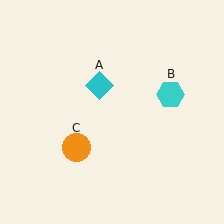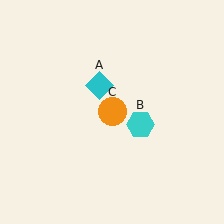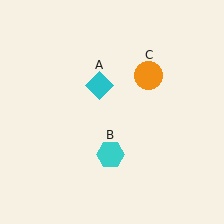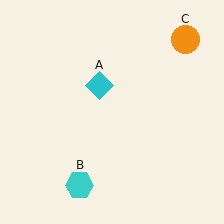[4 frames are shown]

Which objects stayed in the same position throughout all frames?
Cyan diamond (object A) remained stationary.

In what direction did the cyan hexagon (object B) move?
The cyan hexagon (object B) moved down and to the left.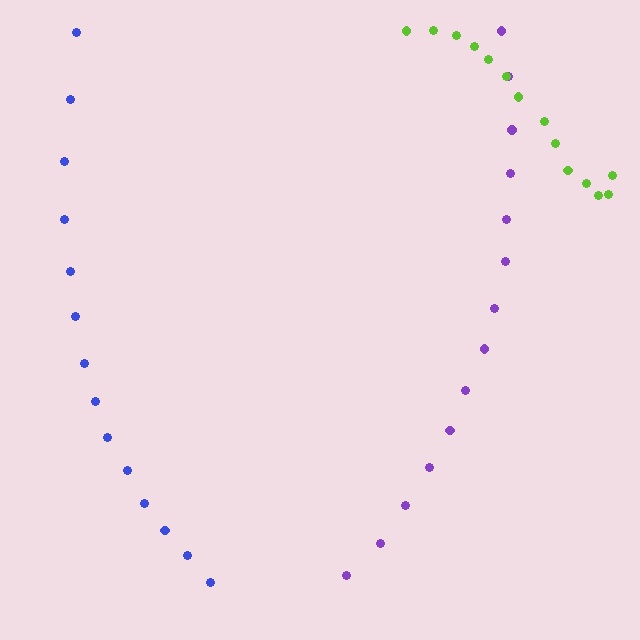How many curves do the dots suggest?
There are 3 distinct paths.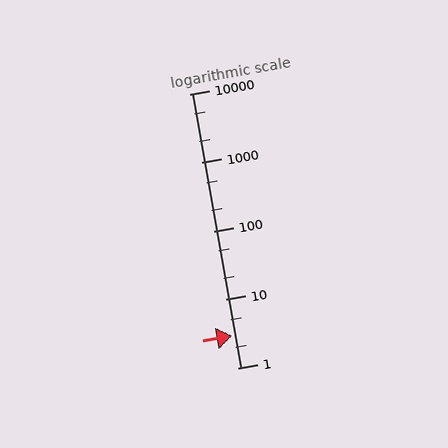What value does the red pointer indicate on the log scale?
The pointer indicates approximately 2.9.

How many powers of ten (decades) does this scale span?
The scale spans 4 decades, from 1 to 10000.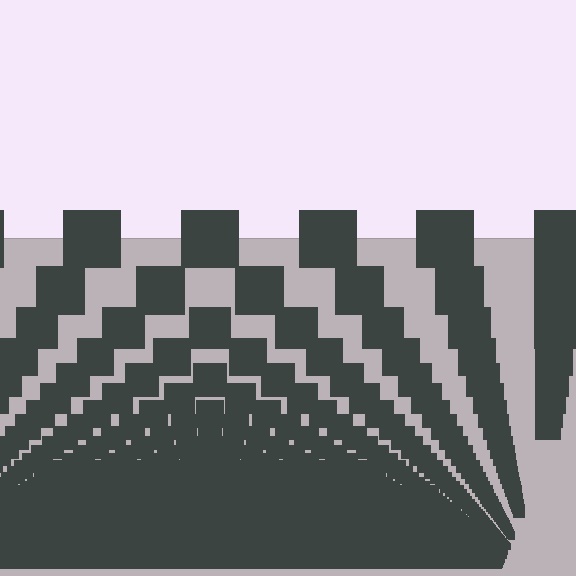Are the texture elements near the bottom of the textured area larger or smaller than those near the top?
Smaller. The gradient is inverted — elements near the bottom are smaller and denser.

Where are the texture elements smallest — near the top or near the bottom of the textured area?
Near the bottom.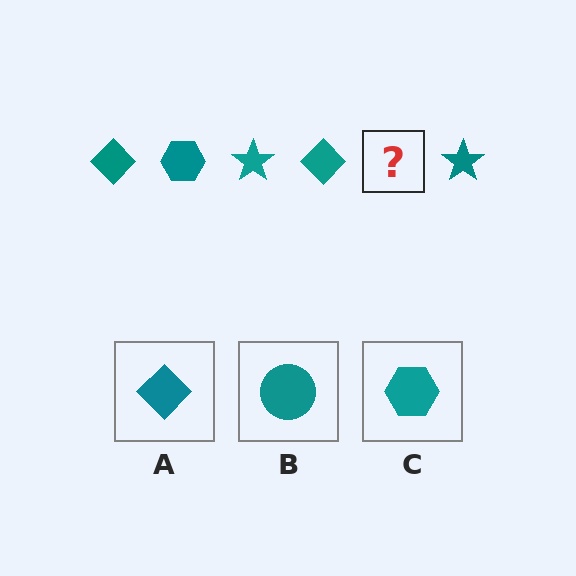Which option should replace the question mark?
Option C.